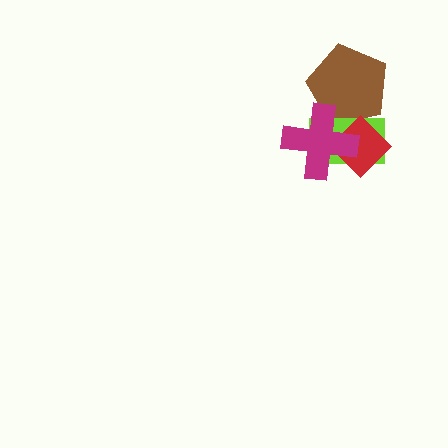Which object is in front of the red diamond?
The magenta cross is in front of the red diamond.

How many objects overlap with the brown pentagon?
3 objects overlap with the brown pentagon.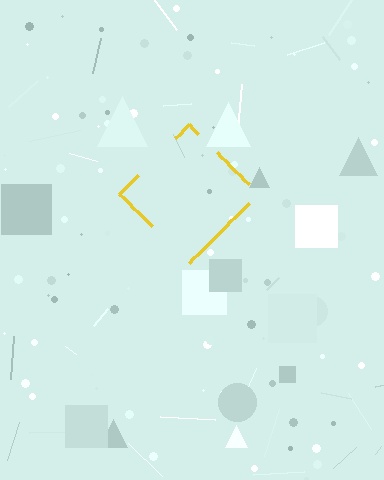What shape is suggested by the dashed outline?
The dashed outline suggests a diamond.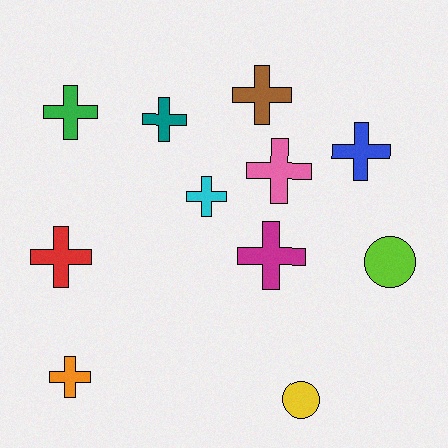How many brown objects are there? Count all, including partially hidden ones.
There is 1 brown object.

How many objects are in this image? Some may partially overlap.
There are 11 objects.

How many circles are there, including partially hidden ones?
There are 2 circles.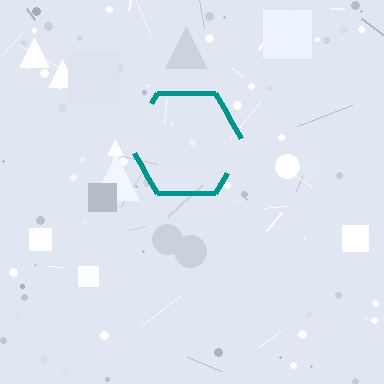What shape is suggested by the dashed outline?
The dashed outline suggests a hexagon.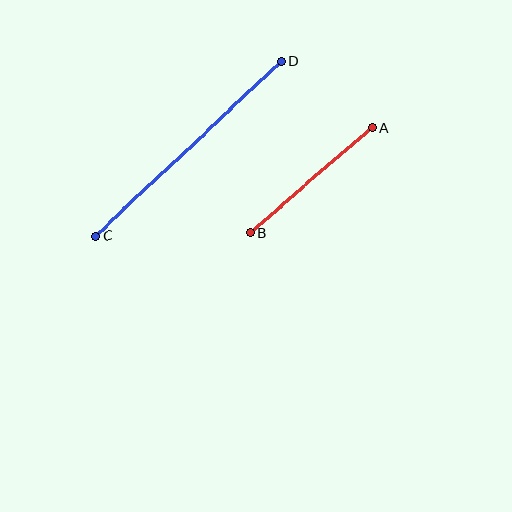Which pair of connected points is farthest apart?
Points C and D are farthest apart.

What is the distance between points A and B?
The distance is approximately 161 pixels.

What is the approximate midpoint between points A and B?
The midpoint is at approximately (311, 180) pixels.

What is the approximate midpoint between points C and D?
The midpoint is at approximately (188, 148) pixels.